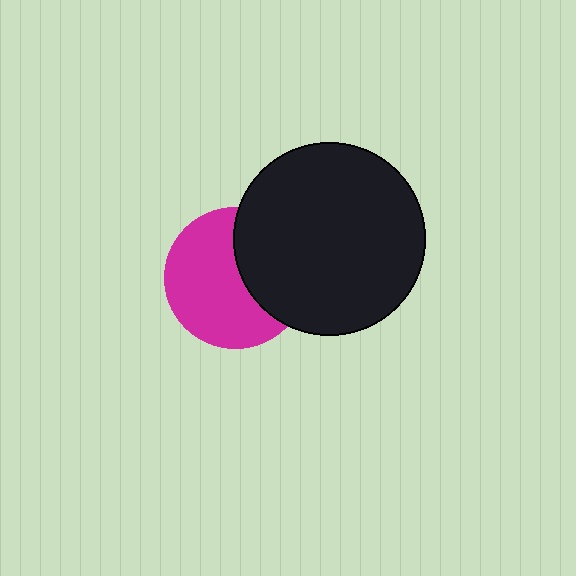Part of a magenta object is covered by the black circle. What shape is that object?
It is a circle.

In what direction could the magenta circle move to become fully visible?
The magenta circle could move left. That would shift it out from behind the black circle entirely.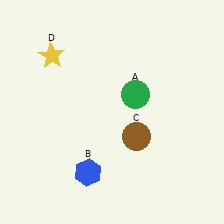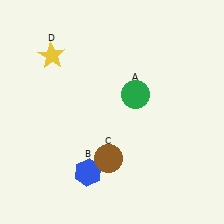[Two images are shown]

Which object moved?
The brown circle (C) moved left.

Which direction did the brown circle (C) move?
The brown circle (C) moved left.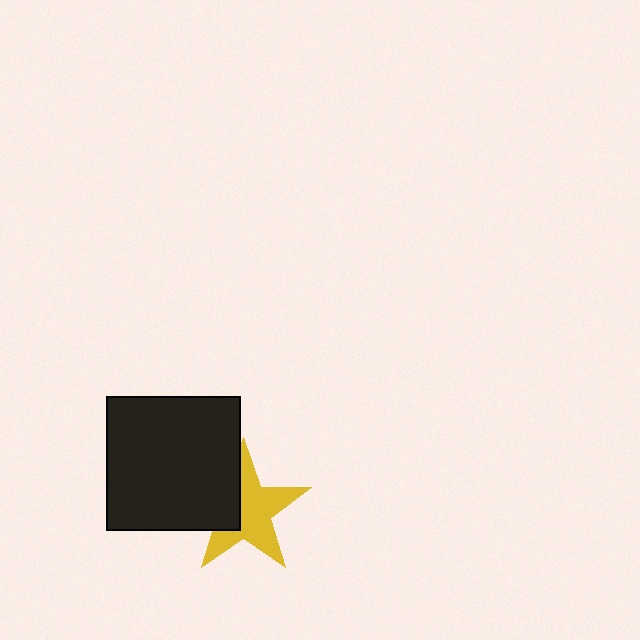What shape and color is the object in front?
The object in front is a black square.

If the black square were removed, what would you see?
You would see the complete yellow star.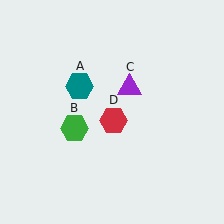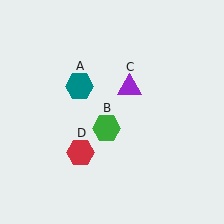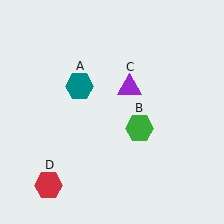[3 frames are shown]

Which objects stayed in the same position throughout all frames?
Teal hexagon (object A) and purple triangle (object C) remained stationary.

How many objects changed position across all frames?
2 objects changed position: green hexagon (object B), red hexagon (object D).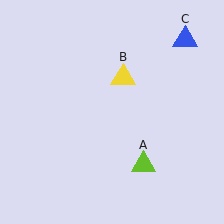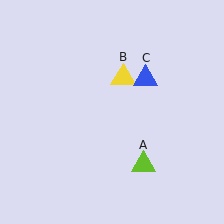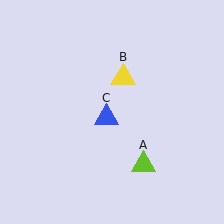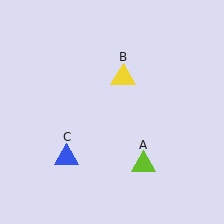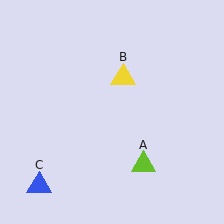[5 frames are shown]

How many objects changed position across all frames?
1 object changed position: blue triangle (object C).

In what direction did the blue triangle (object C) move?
The blue triangle (object C) moved down and to the left.